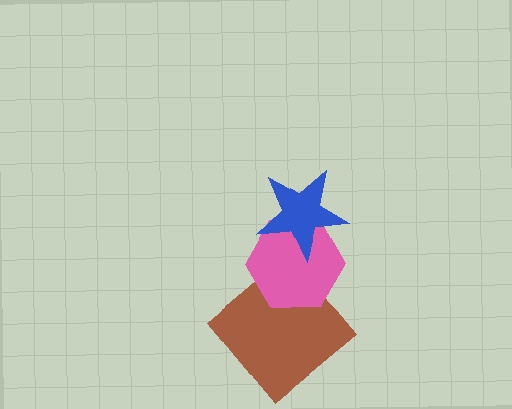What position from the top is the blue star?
The blue star is 1st from the top.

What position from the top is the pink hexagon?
The pink hexagon is 2nd from the top.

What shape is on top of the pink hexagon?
The blue star is on top of the pink hexagon.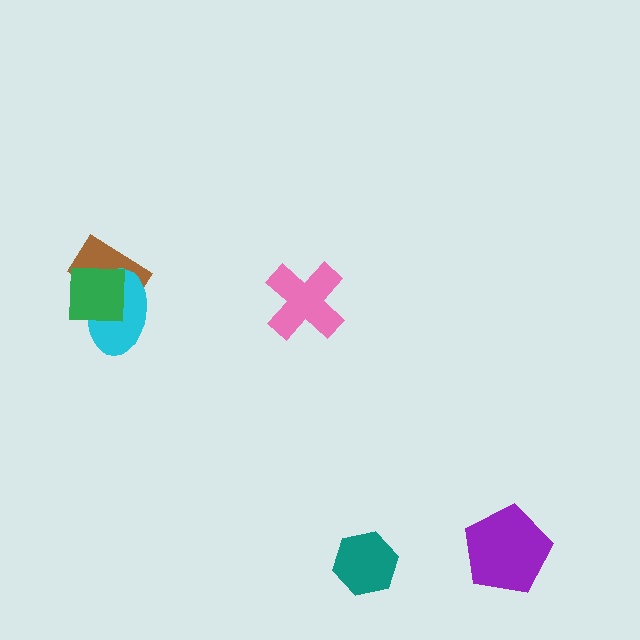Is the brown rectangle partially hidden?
Yes, it is partially covered by another shape.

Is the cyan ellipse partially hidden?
Yes, it is partially covered by another shape.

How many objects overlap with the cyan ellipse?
2 objects overlap with the cyan ellipse.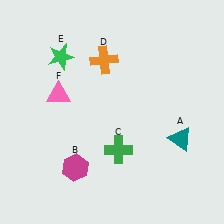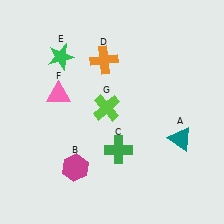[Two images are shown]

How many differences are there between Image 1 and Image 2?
There is 1 difference between the two images.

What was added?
A lime cross (G) was added in Image 2.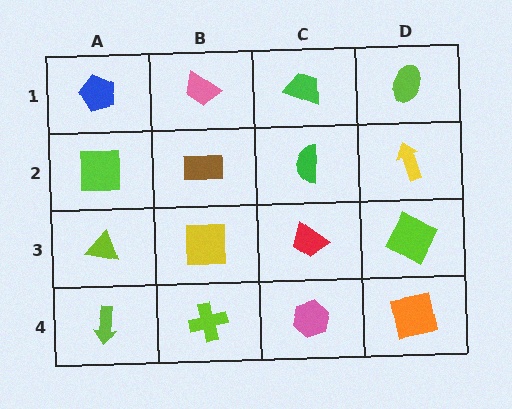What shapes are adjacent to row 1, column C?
A green semicircle (row 2, column C), a pink trapezoid (row 1, column B), a lime ellipse (row 1, column D).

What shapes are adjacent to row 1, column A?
A lime square (row 2, column A), a pink trapezoid (row 1, column B).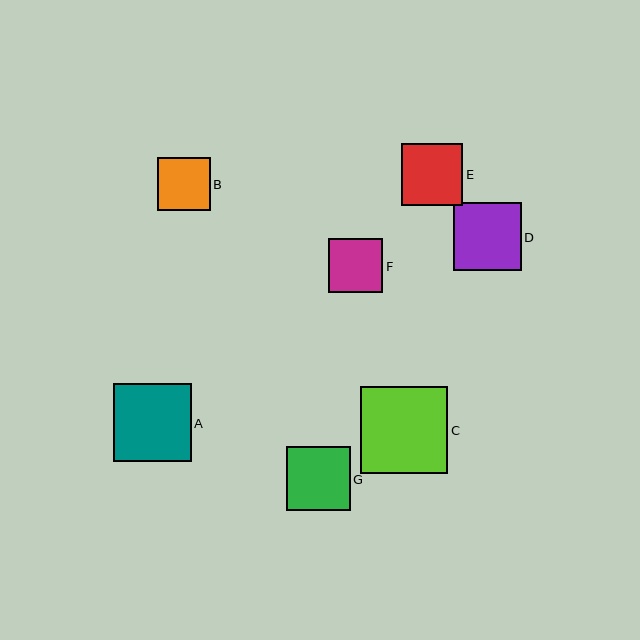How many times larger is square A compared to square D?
Square A is approximately 1.1 times the size of square D.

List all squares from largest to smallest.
From largest to smallest: C, A, D, G, E, F, B.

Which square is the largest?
Square C is the largest with a size of approximately 87 pixels.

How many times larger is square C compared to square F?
Square C is approximately 1.6 times the size of square F.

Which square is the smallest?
Square B is the smallest with a size of approximately 53 pixels.